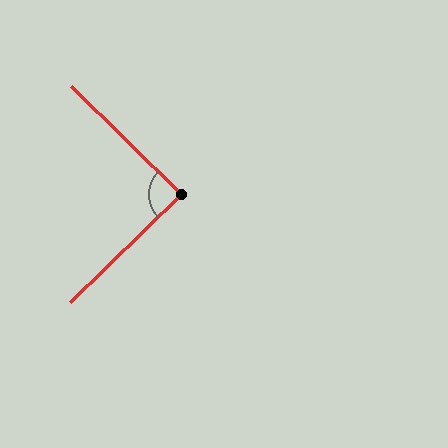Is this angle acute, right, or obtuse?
It is approximately a right angle.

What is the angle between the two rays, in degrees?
Approximately 89 degrees.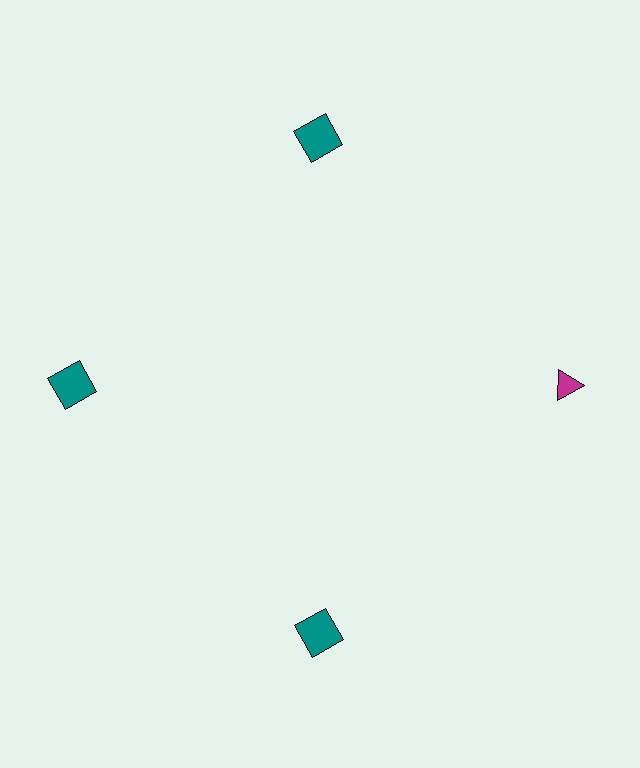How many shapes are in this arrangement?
There are 4 shapes arranged in a ring pattern.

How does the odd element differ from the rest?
It differs in both color (magenta instead of teal) and shape (triangle instead of square).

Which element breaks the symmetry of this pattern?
The magenta triangle at roughly the 3 o'clock position breaks the symmetry. All other shapes are teal squares.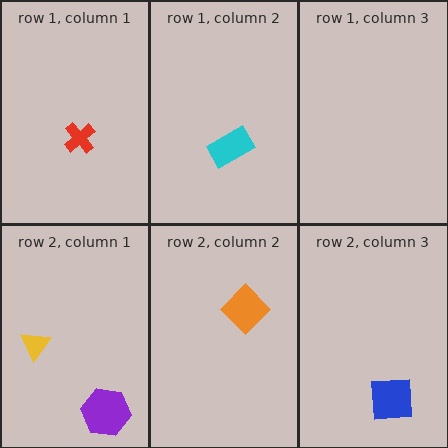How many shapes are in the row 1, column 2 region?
1.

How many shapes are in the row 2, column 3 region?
1.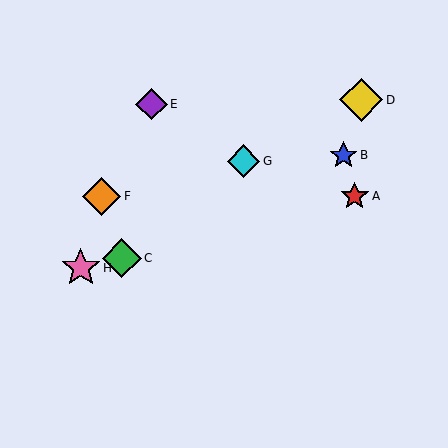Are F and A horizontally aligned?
Yes, both are at y≈196.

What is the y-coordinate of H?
Object H is at y≈268.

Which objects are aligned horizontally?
Objects A, F are aligned horizontally.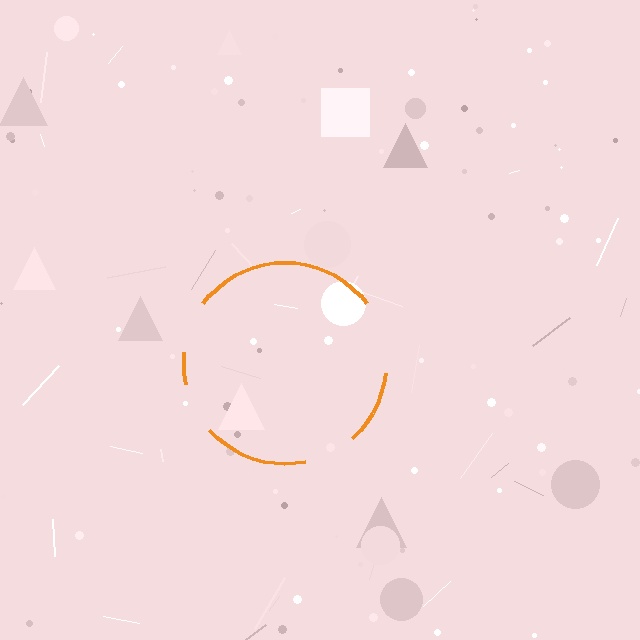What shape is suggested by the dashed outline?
The dashed outline suggests a circle.